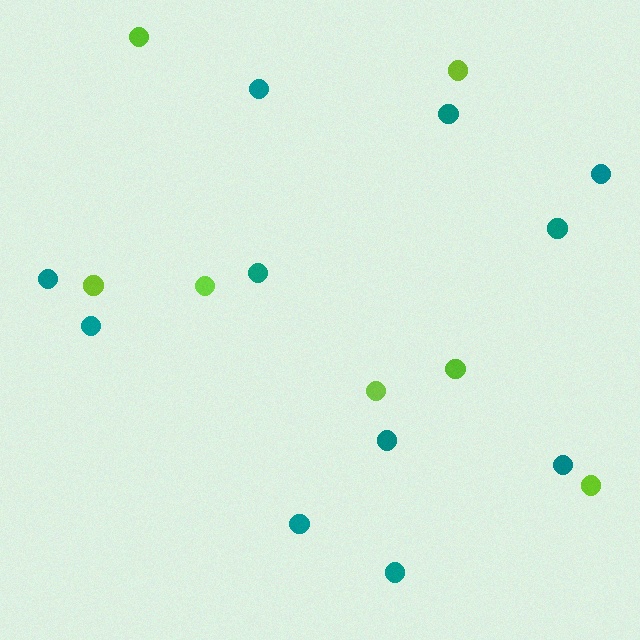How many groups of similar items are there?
There are 2 groups: one group of teal circles (11) and one group of lime circles (7).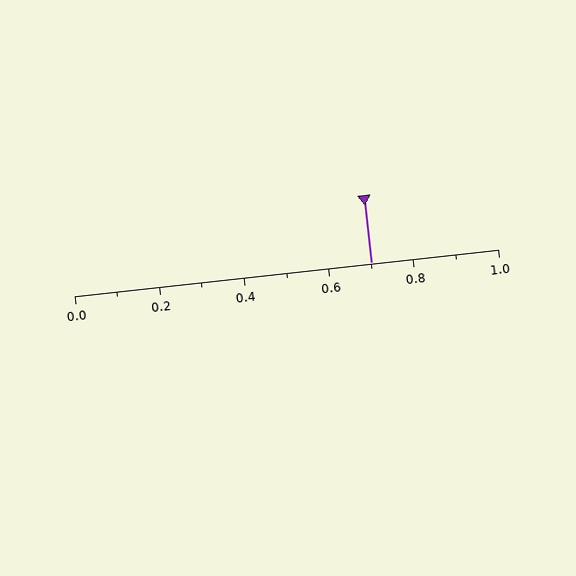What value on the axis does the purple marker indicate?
The marker indicates approximately 0.7.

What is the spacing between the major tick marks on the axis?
The major ticks are spaced 0.2 apart.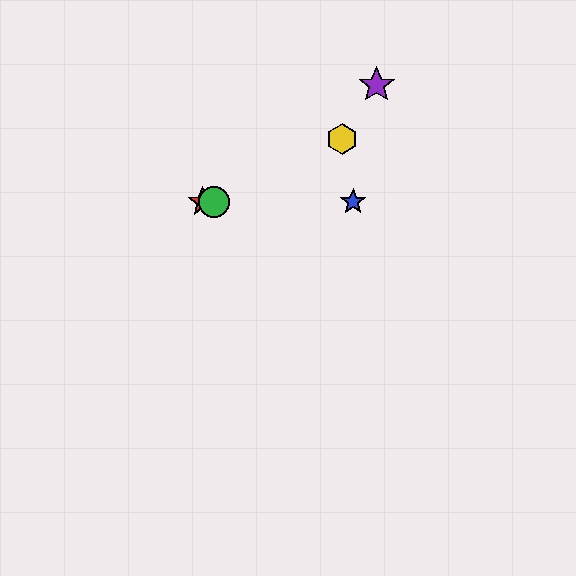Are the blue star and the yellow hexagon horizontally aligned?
No, the blue star is at y≈202 and the yellow hexagon is at y≈139.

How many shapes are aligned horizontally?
3 shapes (the red star, the blue star, the green circle) are aligned horizontally.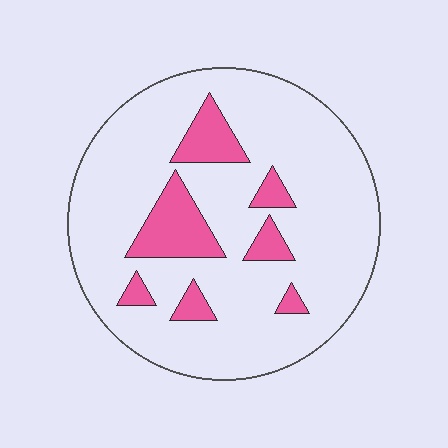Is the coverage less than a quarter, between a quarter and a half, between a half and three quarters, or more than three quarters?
Less than a quarter.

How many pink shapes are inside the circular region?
7.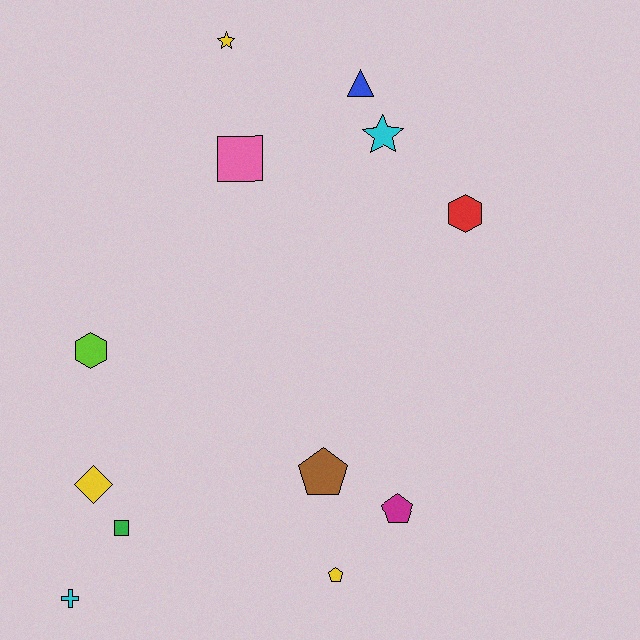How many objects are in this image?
There are 12 objects.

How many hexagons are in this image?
There are 2 hexagons.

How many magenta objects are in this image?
There is 1 magenta object.